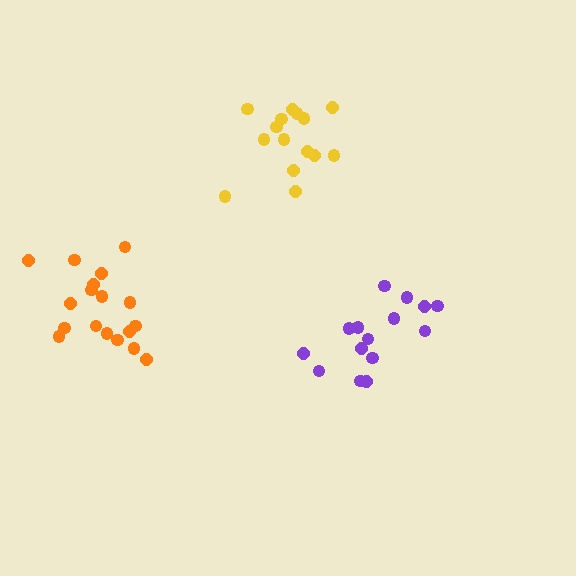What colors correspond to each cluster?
The clusters are colored: orange, purple, yellow.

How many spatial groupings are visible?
There are 3 spatial groupings.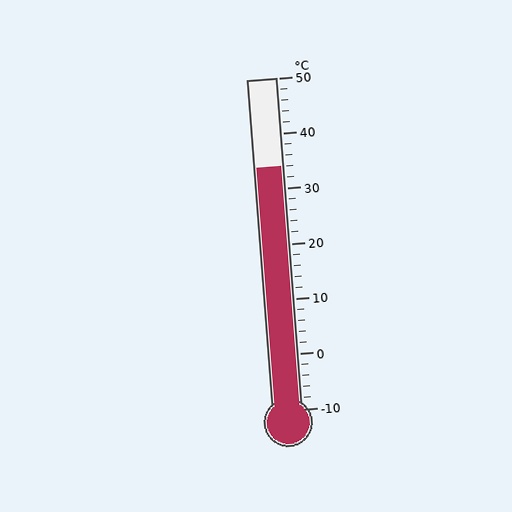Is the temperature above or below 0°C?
The temperature is above 0°C.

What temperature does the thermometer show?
The thermometer shows approximately 34°C.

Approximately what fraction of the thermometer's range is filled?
The thermometer is filled to approximately 75% of its range.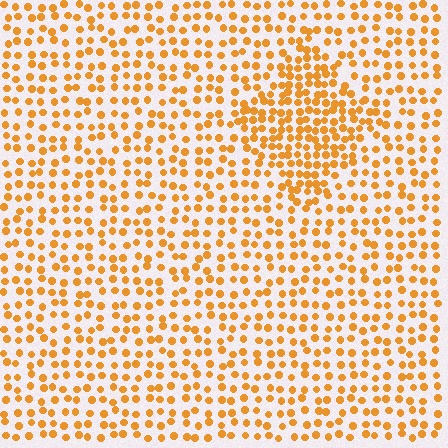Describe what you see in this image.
The image contains small orange elements arranged at two different densities. A diamond-shaped region is visible where the elements are more densely packed than the surrounding area.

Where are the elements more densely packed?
The elements are more densely packed inside the diamond boundary.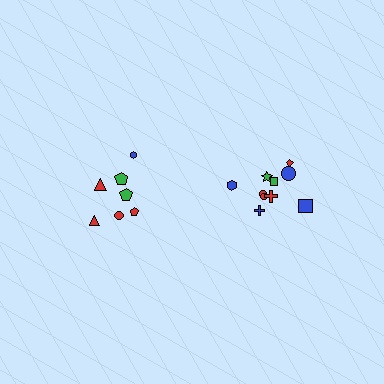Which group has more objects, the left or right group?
The right group.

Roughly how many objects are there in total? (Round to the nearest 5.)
Roughly 15 objects in total.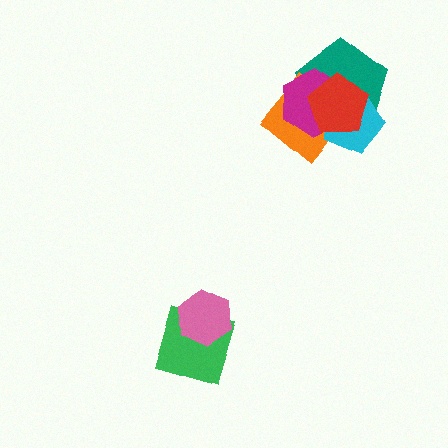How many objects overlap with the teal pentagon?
4 objects overlap with the teal pentagon.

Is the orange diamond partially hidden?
Yes, it is partially covered by another shape.